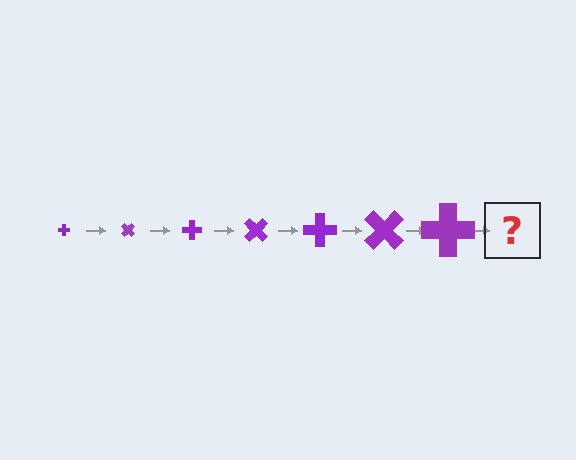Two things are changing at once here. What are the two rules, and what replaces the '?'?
The two rules are that the cross grows larger each step and it rotates 45 degrees each step. The '?' should be a cross, larger than the previous one and rotated 315 degrees from the start.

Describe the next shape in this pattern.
It should be a cross, larger than the previous one and rotated 315 degrees from the start.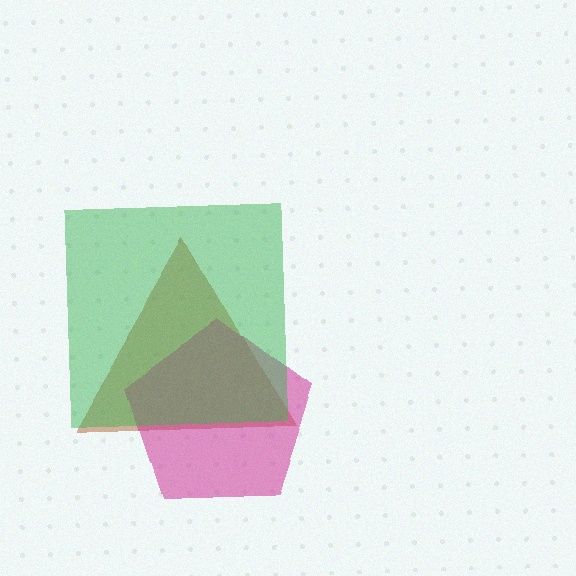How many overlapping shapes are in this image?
There are 3 overlapping shapes in the image.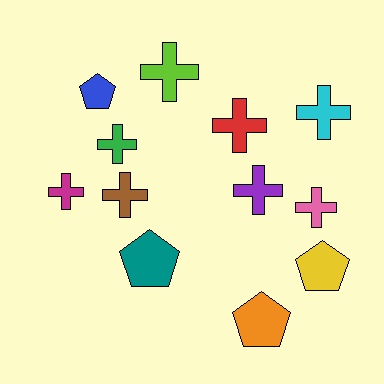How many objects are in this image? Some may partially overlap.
There are 12 objects.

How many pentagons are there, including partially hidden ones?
There are 4 pentagons.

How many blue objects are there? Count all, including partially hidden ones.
There is 1 blue object.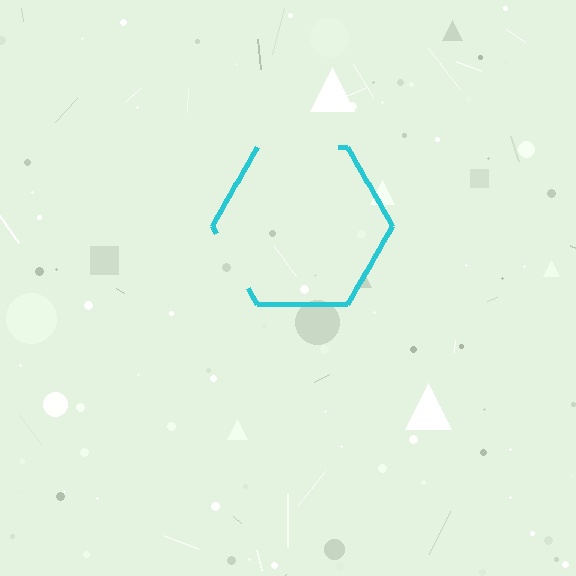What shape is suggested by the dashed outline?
The dashed outline suggests a hexagon.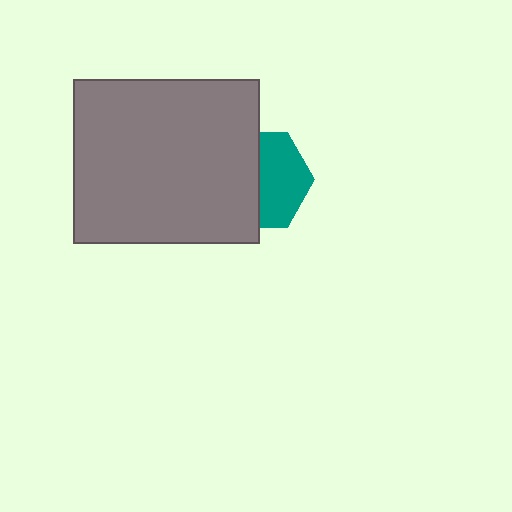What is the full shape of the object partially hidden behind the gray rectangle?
The partially hidden object is a teal hexagon.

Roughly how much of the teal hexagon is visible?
About half of it is visible (roughly 51%).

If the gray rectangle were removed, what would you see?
You would see the complete teal hexagon.